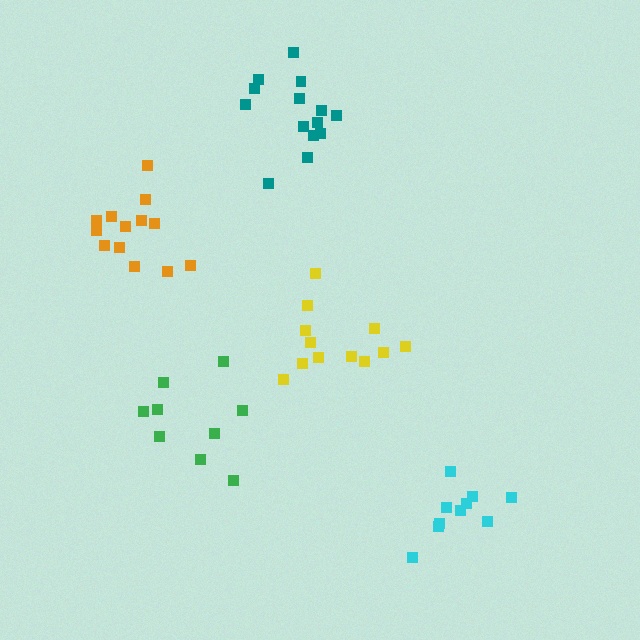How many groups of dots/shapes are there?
There are 5 groups.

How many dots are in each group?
Group 1: 9 dots, Group 2: 12 dots, Group 3: 10 dots, Group 4: 14 dots, Group 5: 13 dots (58 total).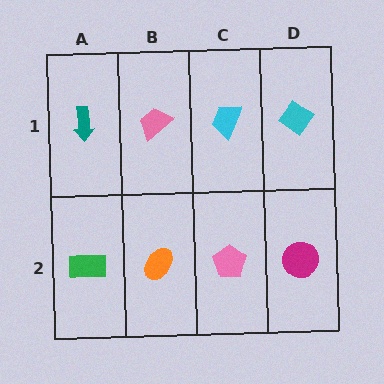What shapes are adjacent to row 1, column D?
A magenta circle (row 2, column D), a cyan trapezoid (row 1, column C).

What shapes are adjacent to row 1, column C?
A pink pentagon (row 2, column C), a pink trapezoid (row 1, column B), a cyan diamond (row 1, column D).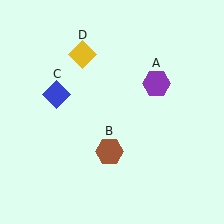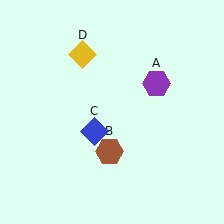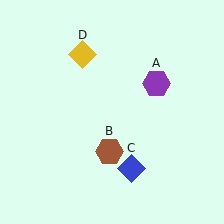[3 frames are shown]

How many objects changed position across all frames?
1 object changed position: blue diamond (object C).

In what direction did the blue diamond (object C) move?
The blue diamond (object C) moved down and to the right.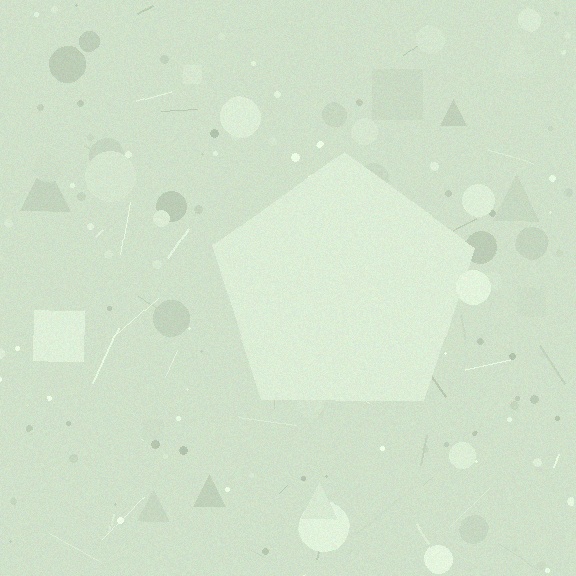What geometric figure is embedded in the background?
A pentagon is embedded in the background.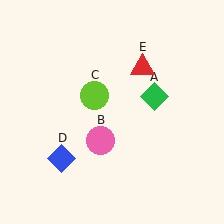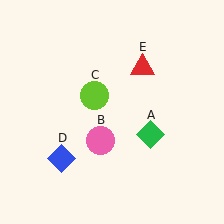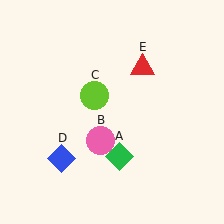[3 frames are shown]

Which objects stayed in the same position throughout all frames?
Pink circle (object B) and lime circle (object C) and blue diamond (object D) and red triangle (object E) remained stationary.